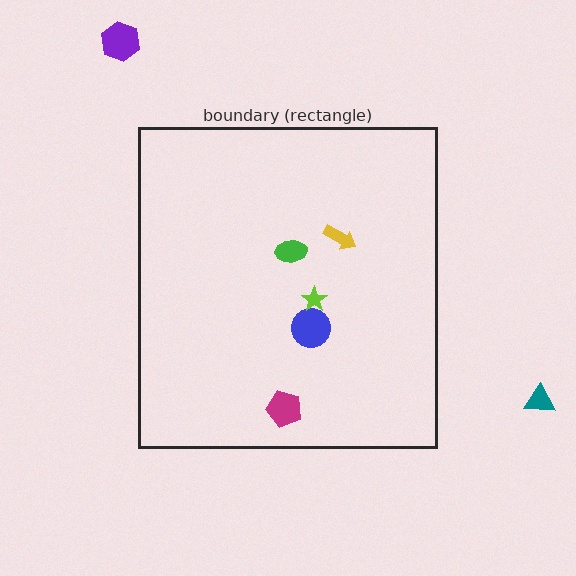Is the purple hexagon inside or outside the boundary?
Outside.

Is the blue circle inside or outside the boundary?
Inside.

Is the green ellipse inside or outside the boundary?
Inside.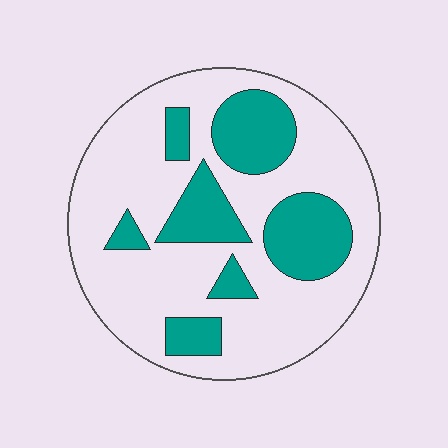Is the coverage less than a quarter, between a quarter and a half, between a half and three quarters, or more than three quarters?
Between a quarter and a half.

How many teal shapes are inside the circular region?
7.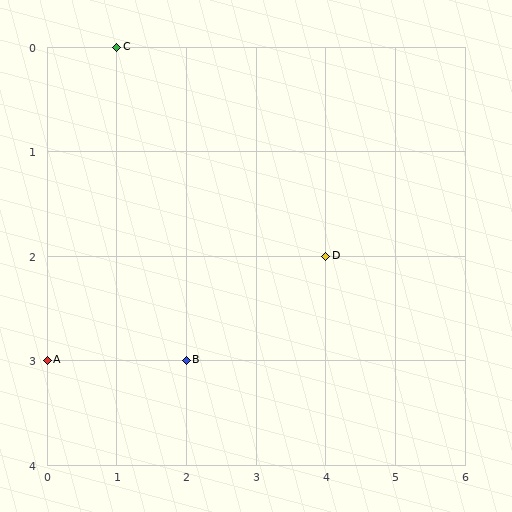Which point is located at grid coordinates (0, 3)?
Point A is at (0, 3).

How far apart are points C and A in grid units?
Points C and A are 1 column and 3 rows apart (about 3.2 grid units diagonally).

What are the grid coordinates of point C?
Point C is at grid coordinates (1, 0).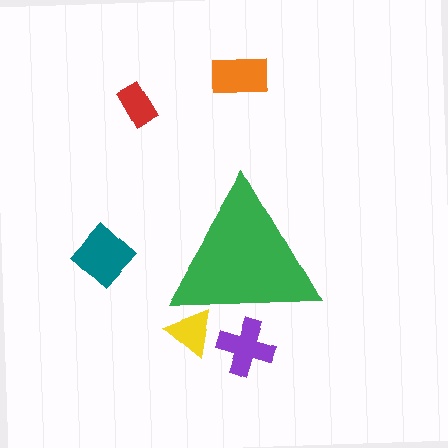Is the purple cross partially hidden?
Yes, the purple cross is partially hidden behind the green triangle.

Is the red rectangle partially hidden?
No, the red rectangle is fully visible.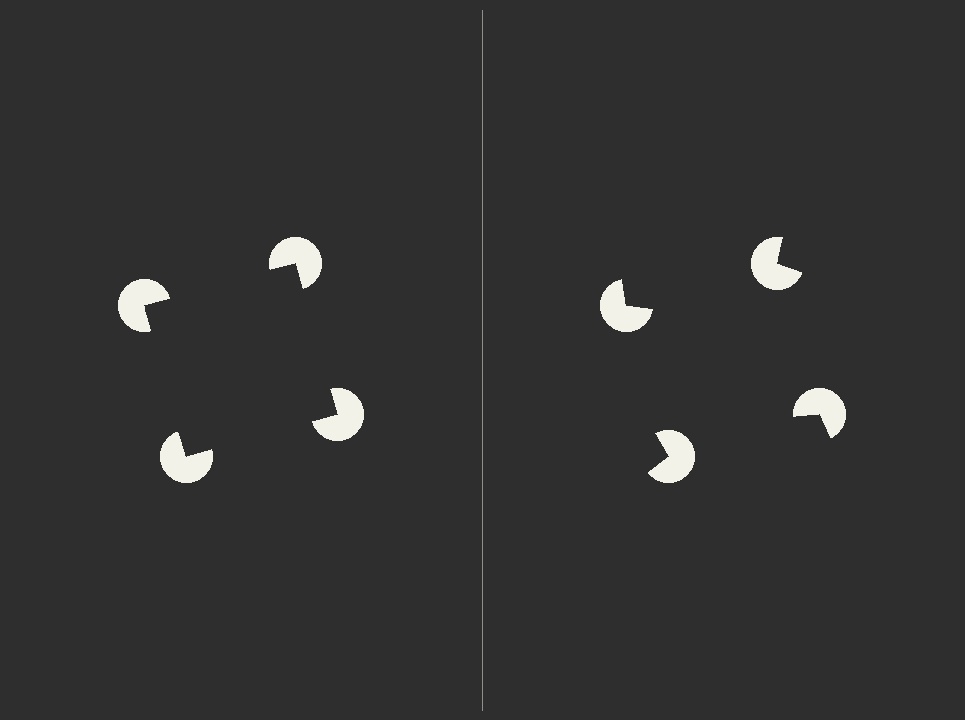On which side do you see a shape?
An illusory square appears on the left side. On the right side the wedge cuts are rotated, so no coherent shape forms.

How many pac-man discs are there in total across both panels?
8 — 4 on each side.